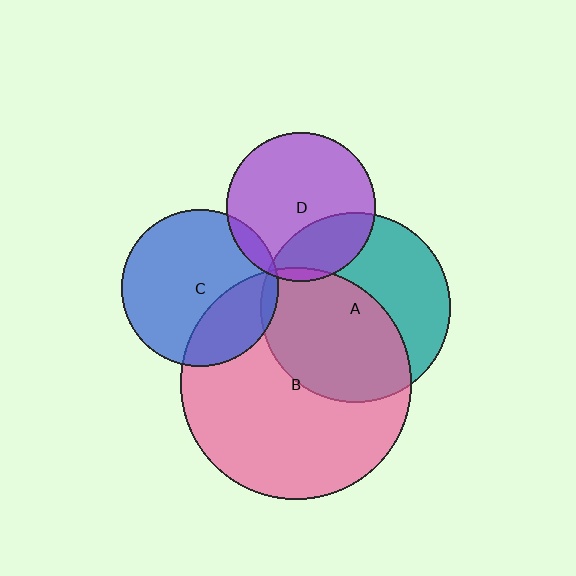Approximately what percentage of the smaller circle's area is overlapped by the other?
Approximately 5%.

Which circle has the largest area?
Circle B (pink).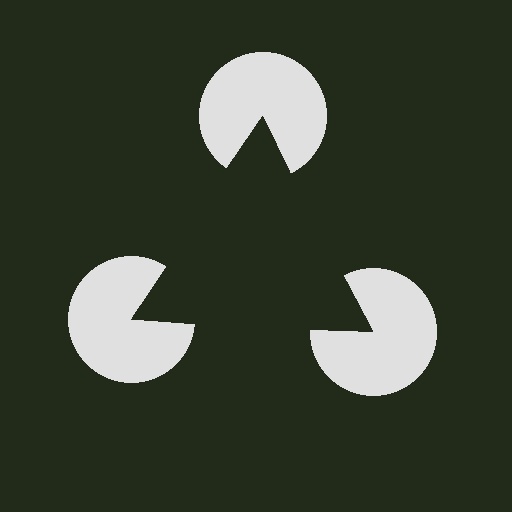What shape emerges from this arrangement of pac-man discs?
An illusory triangle — its edges are inferred from the aligned wedge cuts in the pac-man discs, not physically drawn.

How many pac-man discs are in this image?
There are 3 — one at each vertex of the illusory triangle.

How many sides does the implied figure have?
3 sides.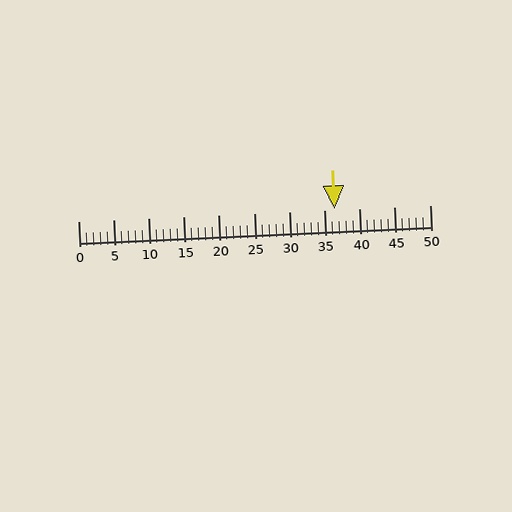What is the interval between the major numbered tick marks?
The major tick marks are spaced 5 units apart.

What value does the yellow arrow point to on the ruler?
The yellow arrow points to approximately 36.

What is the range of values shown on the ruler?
The ruler shows values from 0 to 50.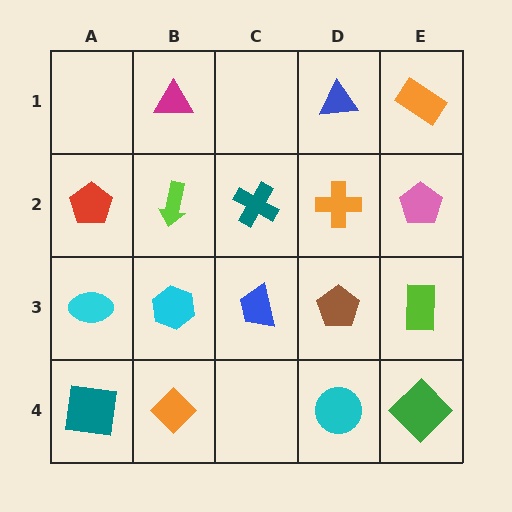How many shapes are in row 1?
3 shapes.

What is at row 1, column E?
An orange rectangle.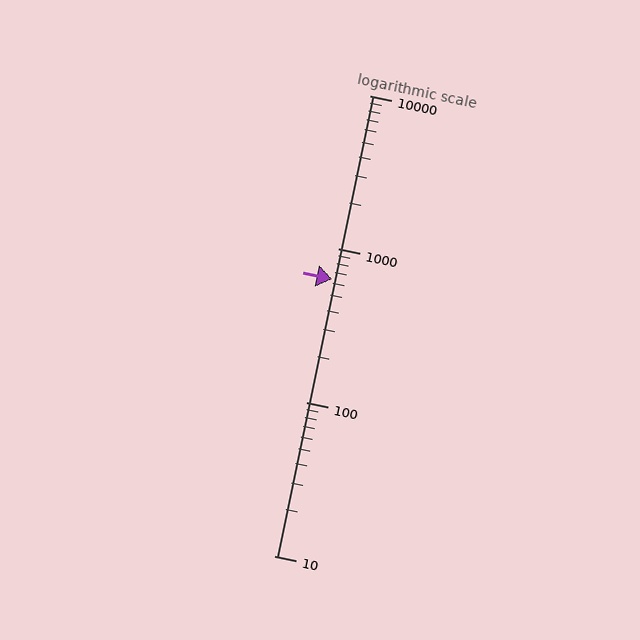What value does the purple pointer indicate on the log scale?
The pointer indicates approximately 640.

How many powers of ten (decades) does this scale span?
The scale spans 3 decades, from 10 to 10000.